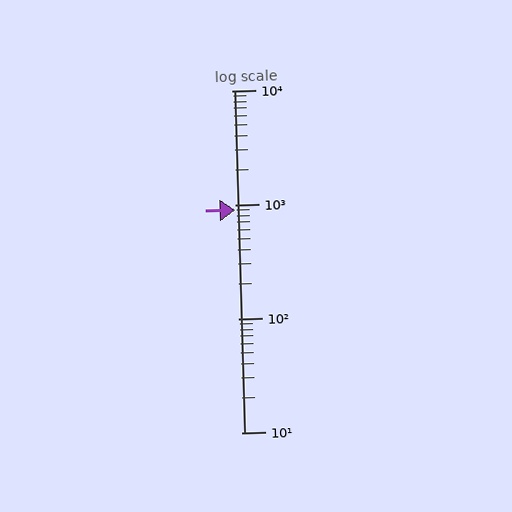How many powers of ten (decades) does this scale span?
The scale spans 3 decades, from 10 to 10000.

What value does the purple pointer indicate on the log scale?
The pointer indicates approximately 900.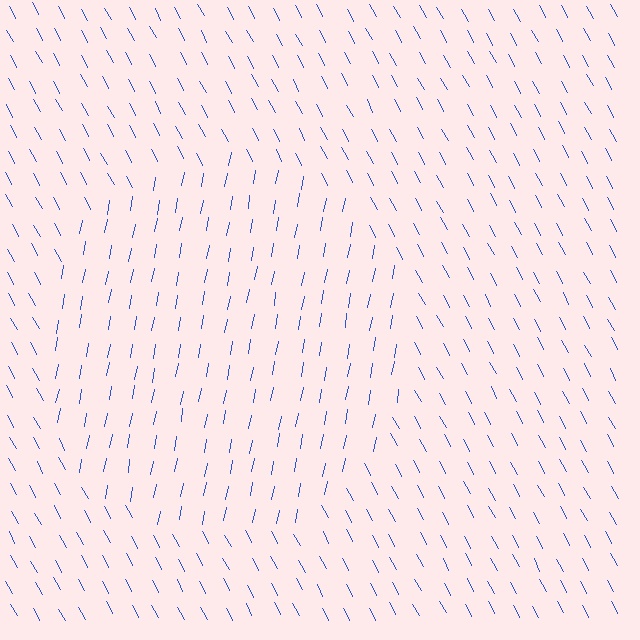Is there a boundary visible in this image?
Yes, there is a texture boundary formed by a change in line orientation.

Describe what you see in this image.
The image is filled with small blue line segments. A circle region in the image has lines oriented differently from the surrounding lines, creating a visible texture boundary.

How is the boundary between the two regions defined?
The boundary is defined purely by a change in line orientation (approximately 38 degrees difference). All lines are the same color and thickness.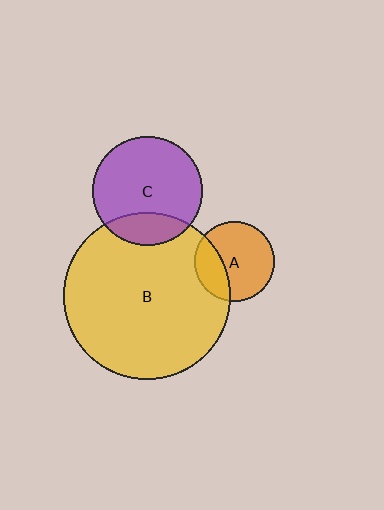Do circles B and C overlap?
Yes.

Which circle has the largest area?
Circle B (yellow).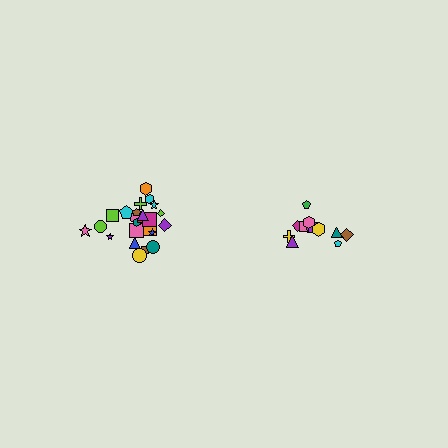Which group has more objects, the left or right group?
The left group.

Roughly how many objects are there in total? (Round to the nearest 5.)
Roughly 35 objects in total.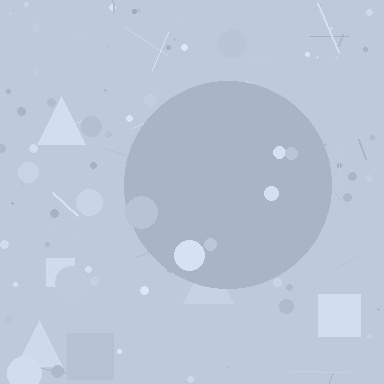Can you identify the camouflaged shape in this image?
The camouflaged shape is a circle.